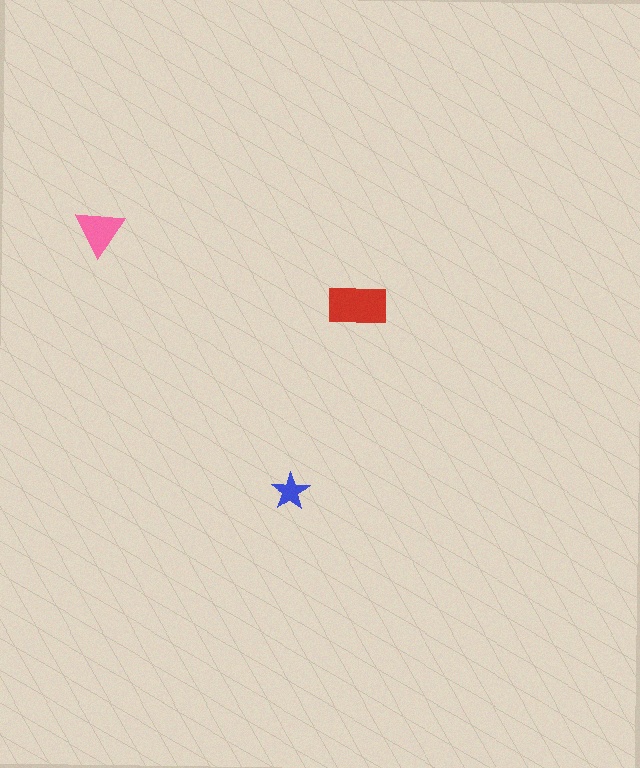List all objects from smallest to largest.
The blue star, the pink triangle, the red rectangle.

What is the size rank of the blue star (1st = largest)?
3rd.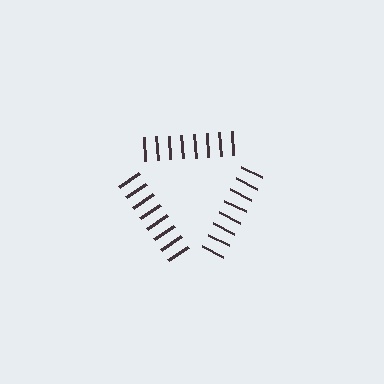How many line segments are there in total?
24 — 8 along each of the 3 edges.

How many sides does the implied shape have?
3 sides — the line-ends trace a triangle.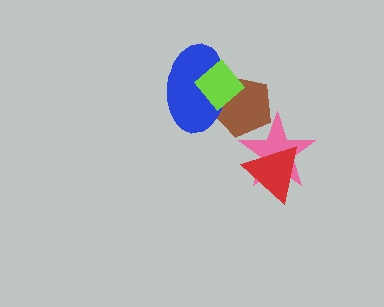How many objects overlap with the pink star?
2 objects overlap with the pink star.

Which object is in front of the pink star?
The red triangle is in front of the pink star.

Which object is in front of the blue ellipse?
The lime diamond is in front of the blue ellipse.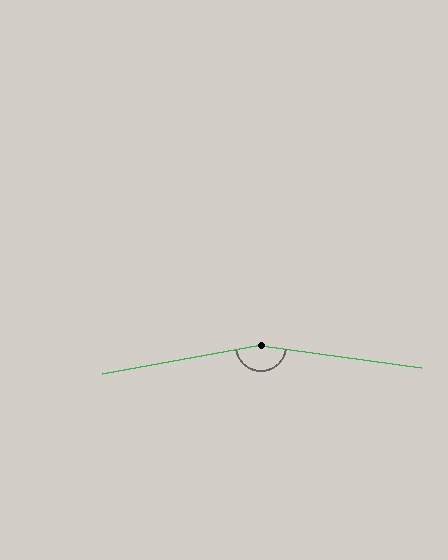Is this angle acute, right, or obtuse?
It is obtuse.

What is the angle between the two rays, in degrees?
Approximately 162 degrees.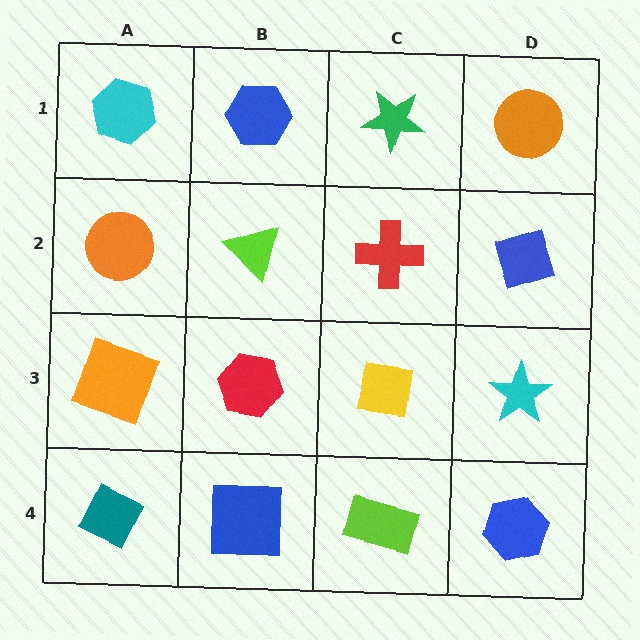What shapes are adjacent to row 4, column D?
A cyan star (row 3, column D), a lime rectangle (row 4, column C).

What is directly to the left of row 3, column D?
A yellow square.